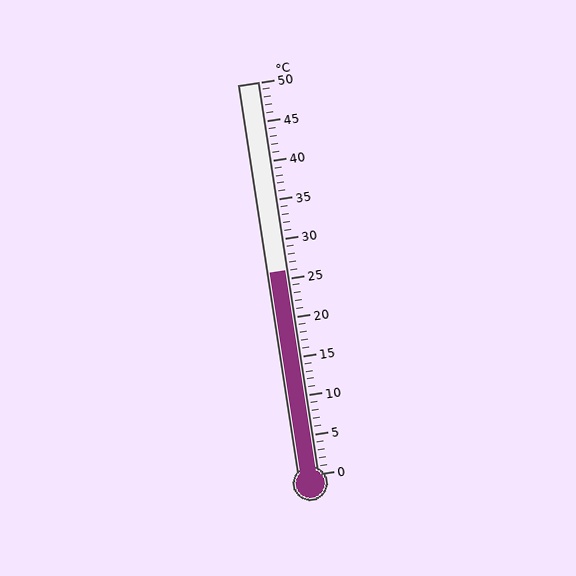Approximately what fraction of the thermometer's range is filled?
The thermometer is filled to approximately 50% of its range.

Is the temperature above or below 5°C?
The temperature is above 5°C.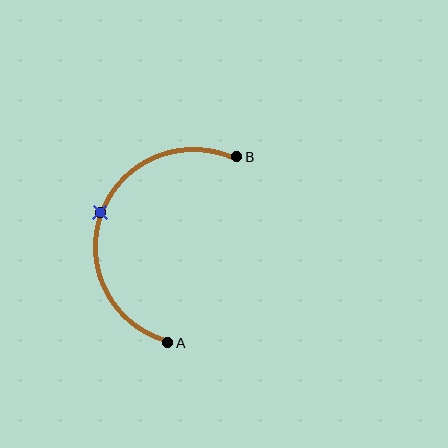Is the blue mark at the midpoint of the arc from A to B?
Yes. The blue mark lies on the arc at equal arc-length from both A and B — it is the arc midpoint.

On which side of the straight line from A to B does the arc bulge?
The arc bulges to the left of the straight line connecting A and B.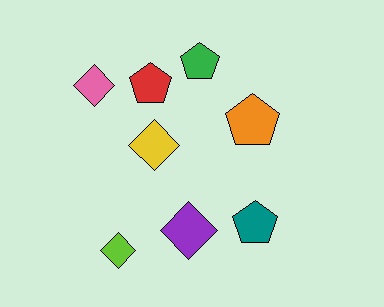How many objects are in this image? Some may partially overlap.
There are 8 objects.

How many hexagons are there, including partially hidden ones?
There are no hexagons.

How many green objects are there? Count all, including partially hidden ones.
There is 1 green object.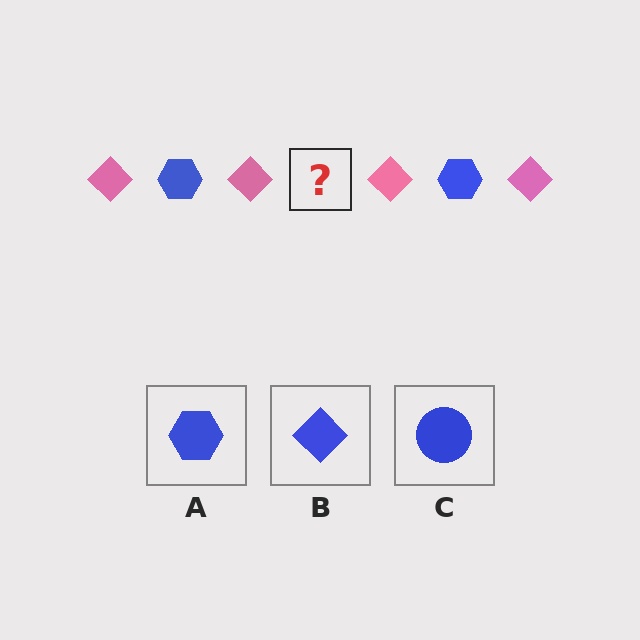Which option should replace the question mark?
Option A.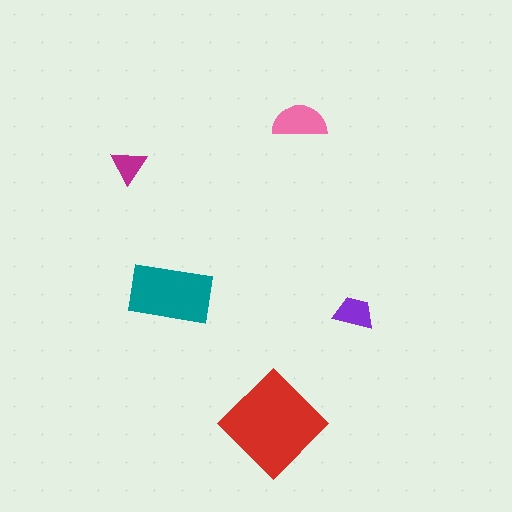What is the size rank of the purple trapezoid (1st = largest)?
4th.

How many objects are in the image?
There are 5 objects in the image.